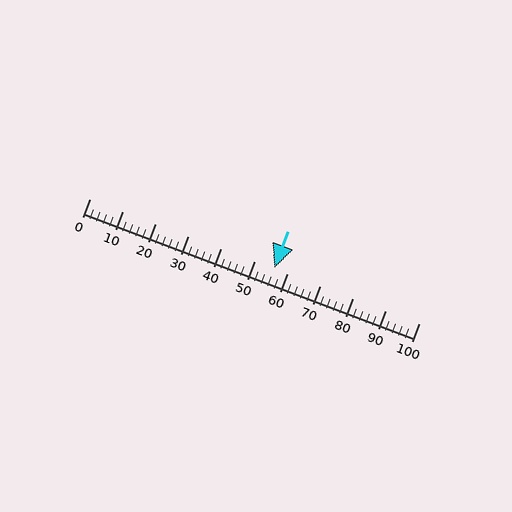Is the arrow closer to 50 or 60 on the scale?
The arrow is closer to 60.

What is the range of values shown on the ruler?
The ruler shows values from 0 to 100.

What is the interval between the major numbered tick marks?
The major tick marks are spaced 10 units apart.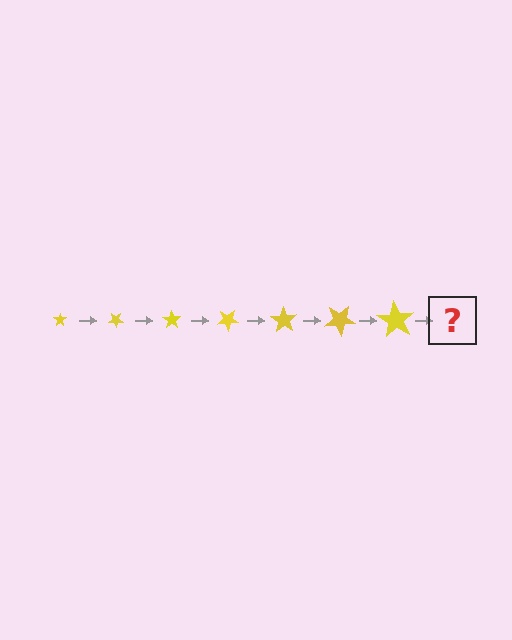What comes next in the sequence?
The next element should be a star, larger than the previous one and rotated 245 degrees from the start.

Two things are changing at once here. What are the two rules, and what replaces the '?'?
The two rules are that the star grows larger each step and it rotates 35 degrees each step. The '?' should be a star, larger than the previous one and rotated 245 degrees from the start.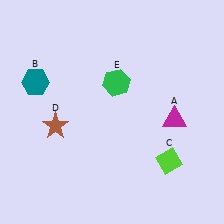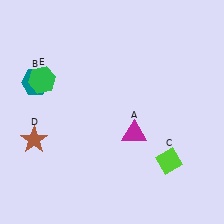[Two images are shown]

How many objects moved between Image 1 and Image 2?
3 objects moved between the two images.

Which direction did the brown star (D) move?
The brown star (D) moved left.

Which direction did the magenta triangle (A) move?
The magenta triangle (A) moved left.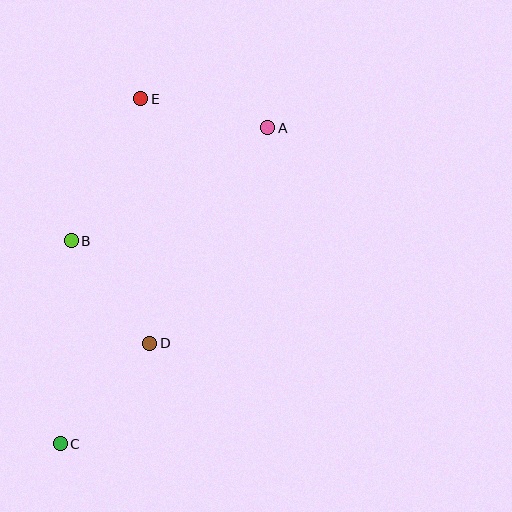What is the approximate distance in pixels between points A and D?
The distance between A and D is approximately 246 pixels.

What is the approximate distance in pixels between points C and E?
The distance between C and E is approximately 355 pixels.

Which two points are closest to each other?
Points B and D are closest to each other.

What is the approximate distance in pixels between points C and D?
The distance between C and D is approximately 135 pixels.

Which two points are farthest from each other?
Points A and C are farthest from each other.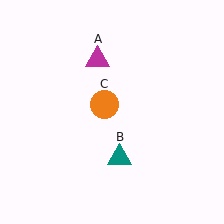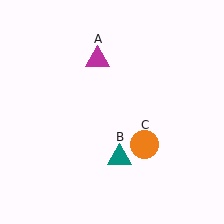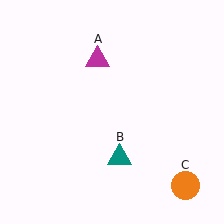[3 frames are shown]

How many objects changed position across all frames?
1 object changed position: orange circle (object C).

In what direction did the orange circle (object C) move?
The orange circle (object C) moved down and to the right.